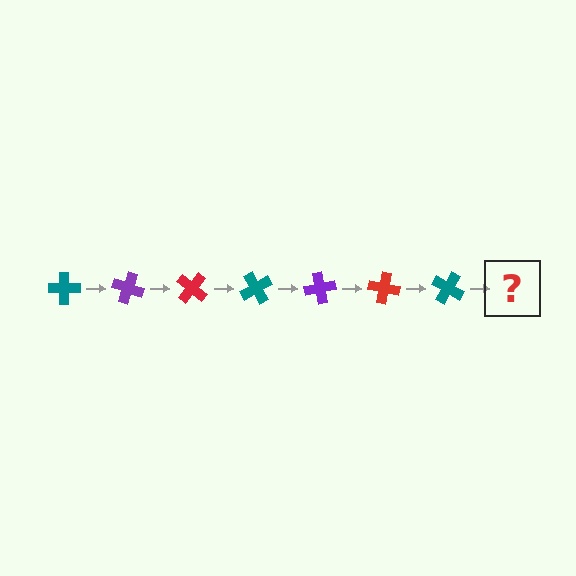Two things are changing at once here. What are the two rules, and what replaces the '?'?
The two rules are that it rotates 20 degrees each step and the color cycles through teal, purple, and red. The '?' should be a purple cross, rotated 140 degrees from the start.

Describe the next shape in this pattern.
It should be a purple cross, rotated 140 degrees from the start.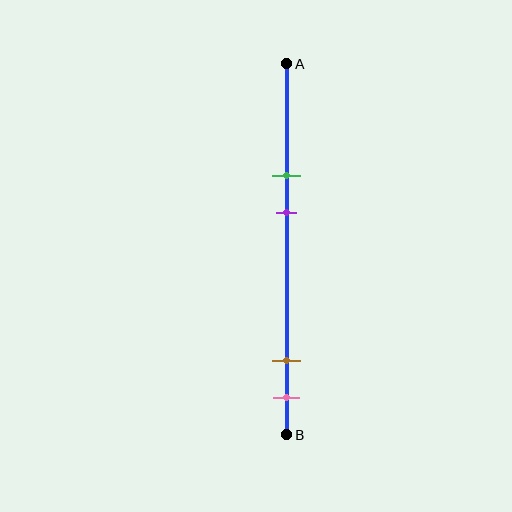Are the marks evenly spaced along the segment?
No, the marks are not evenly spaced.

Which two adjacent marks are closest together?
The brown and pink marks are the closest adjacent pair.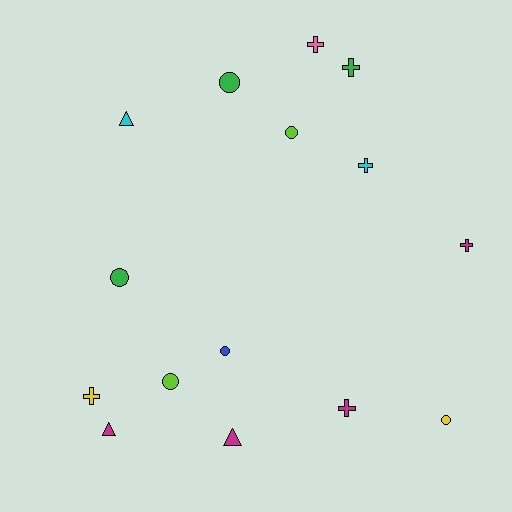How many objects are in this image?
There are 15 objects.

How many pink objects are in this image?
There is 1 pink object.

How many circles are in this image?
There are 6 circles.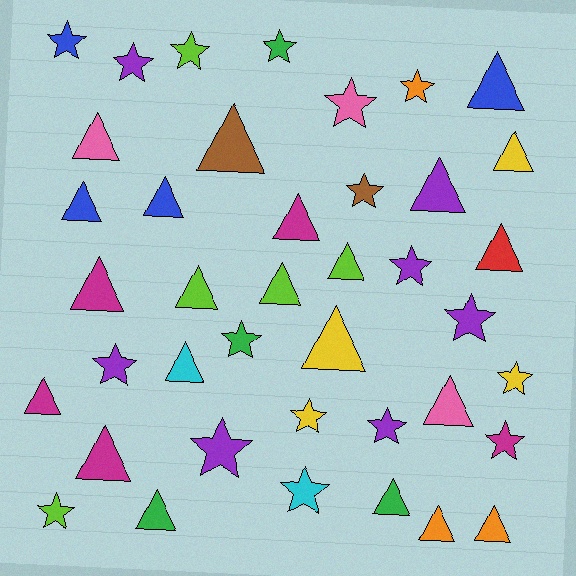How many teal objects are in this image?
There are no teal objects.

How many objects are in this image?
There are 40 objects.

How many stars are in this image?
There are 18 stars.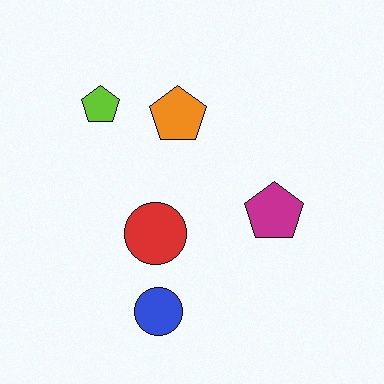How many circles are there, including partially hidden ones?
There are 2 circles.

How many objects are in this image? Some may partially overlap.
There are 5 objects.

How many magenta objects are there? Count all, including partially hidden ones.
There is 1 magenta object.